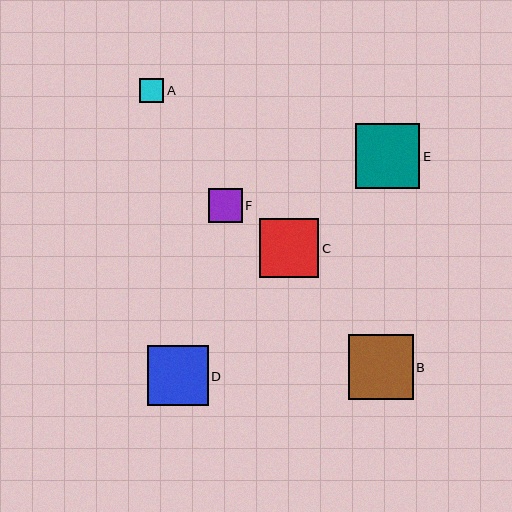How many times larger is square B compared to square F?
Square B is approximately 1.9 times the size of square F.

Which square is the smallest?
Square A is the smallest with a size of approximately 24 pixels.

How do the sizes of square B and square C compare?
Square B and square C are approximately the same size.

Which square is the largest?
Square B is the largest with a size of approximately 65 pixels.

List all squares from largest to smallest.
From largest to smallest: B, E, D, C, F, A.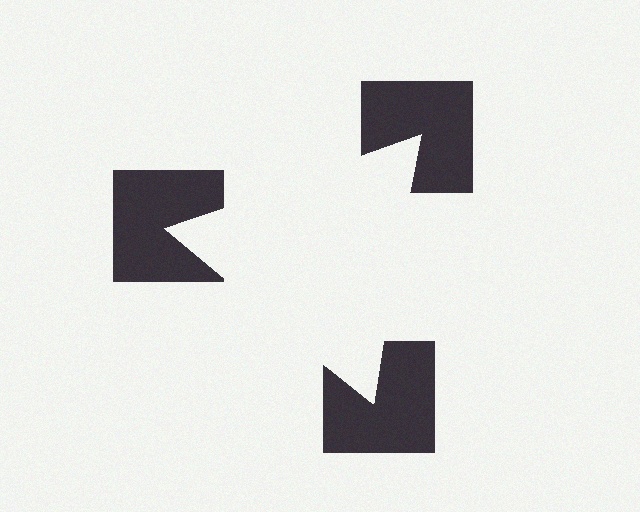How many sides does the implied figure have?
3 sides.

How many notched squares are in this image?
There are 3 — one at each vertex of the illusory triangle.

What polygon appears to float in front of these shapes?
An illusory triangle — its edges are inferred from the aligned wedge cuts in the notched squares, not physically drawn.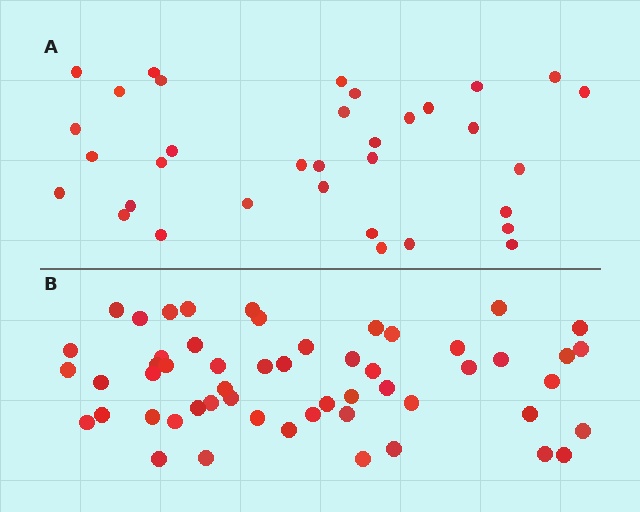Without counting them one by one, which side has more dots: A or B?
Region B (the bottom region) has more dots.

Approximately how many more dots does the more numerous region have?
Region B has approximately 20 more dots than region A.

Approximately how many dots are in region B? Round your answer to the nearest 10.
About 50 dots. (The exact count is 54, which rounds to 50.)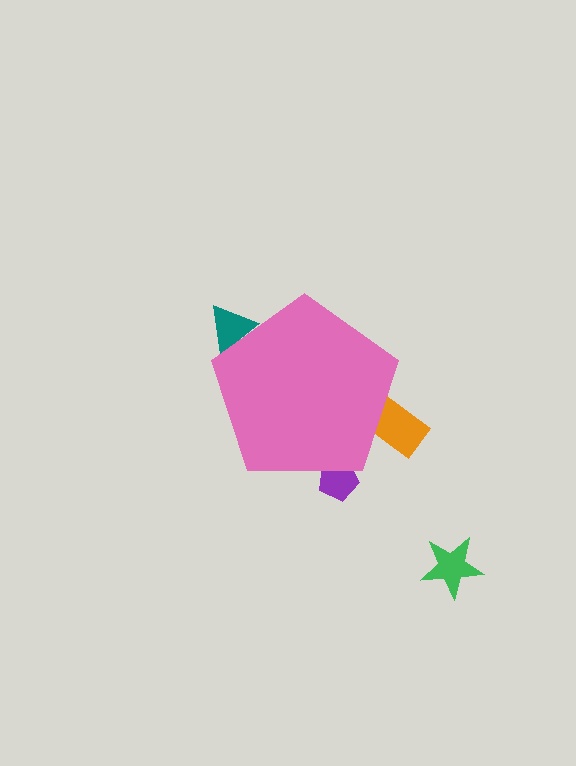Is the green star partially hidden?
No, the green star is fully visible.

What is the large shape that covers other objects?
A pink pentagon.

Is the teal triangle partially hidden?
Yes, the teal triangle is partially hidden behind the pink pentagon.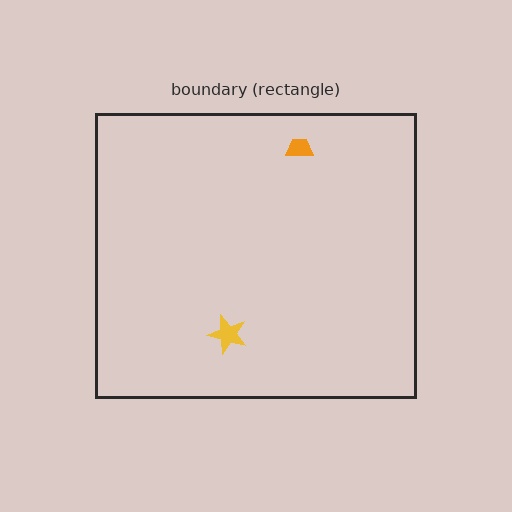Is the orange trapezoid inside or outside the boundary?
Inside.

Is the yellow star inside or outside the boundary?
Inside.